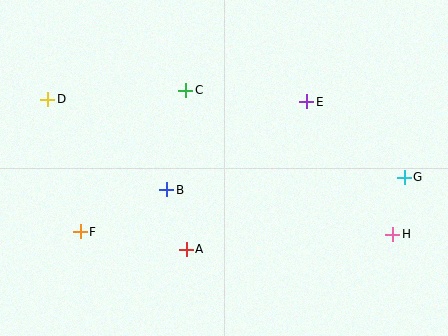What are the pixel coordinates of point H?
Point H is at (393, 234).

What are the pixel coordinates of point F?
Point F is at (80, 232).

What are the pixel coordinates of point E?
Point E is at (307, 102).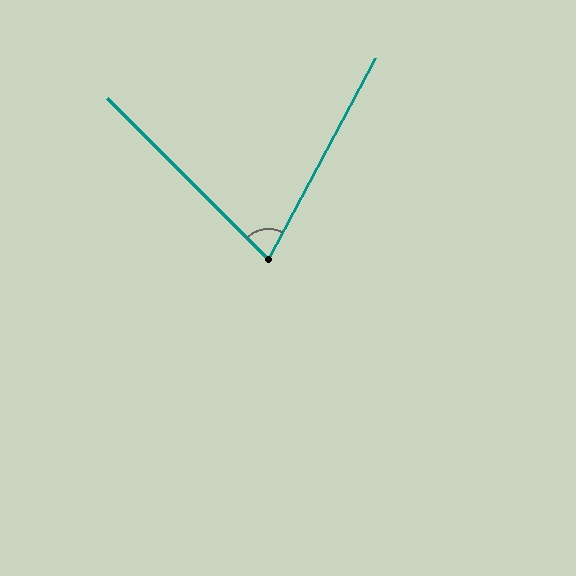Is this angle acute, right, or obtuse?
It is acute.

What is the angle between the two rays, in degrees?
Approximately 73 degrees.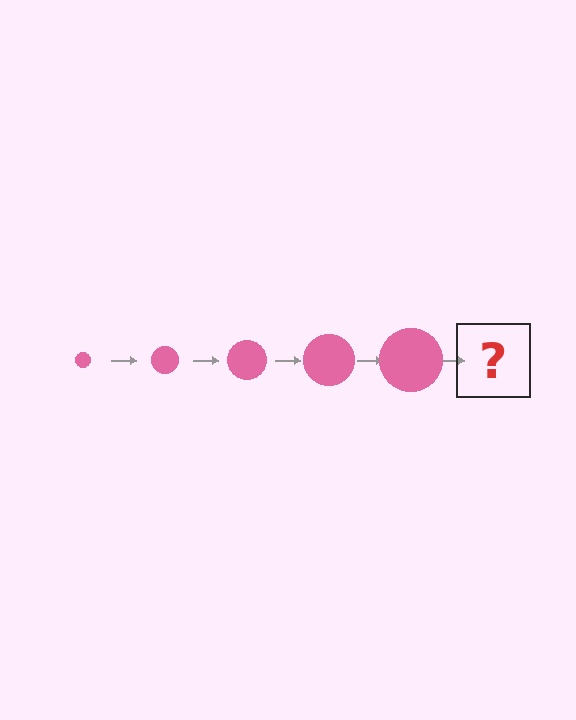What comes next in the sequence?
The next element should be a pink circle, larger than the previous one.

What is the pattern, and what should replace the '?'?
The pattern is that the circle gets progressively larger each step. The '?' should be a pink circle, larger than the previous one.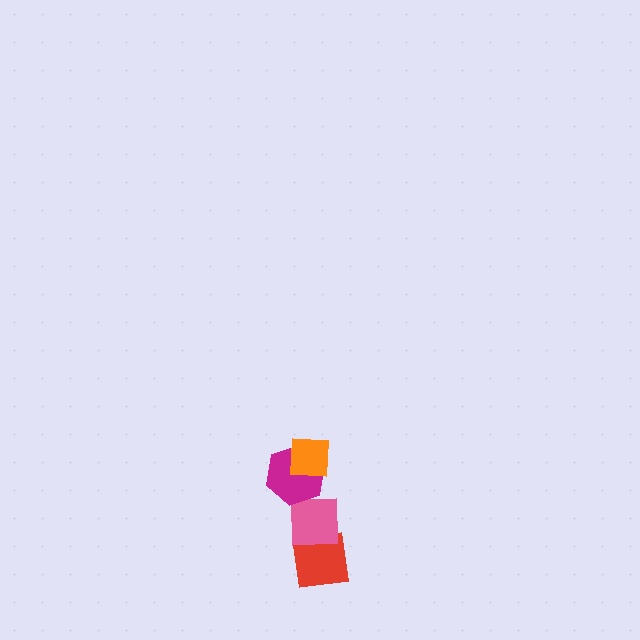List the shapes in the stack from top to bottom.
From top to bottom: the orange square, the magenta hexagon, the pink square, the red square.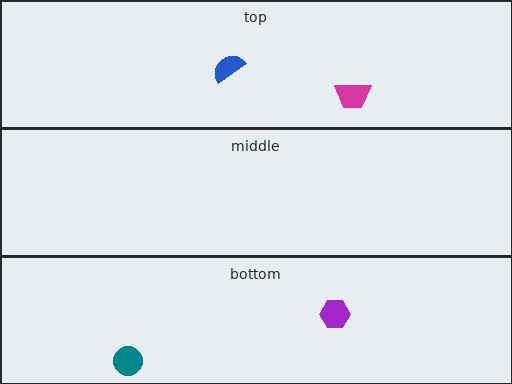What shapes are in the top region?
The magenta trapezoid, the blue semicircle.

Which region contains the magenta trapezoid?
The top region.